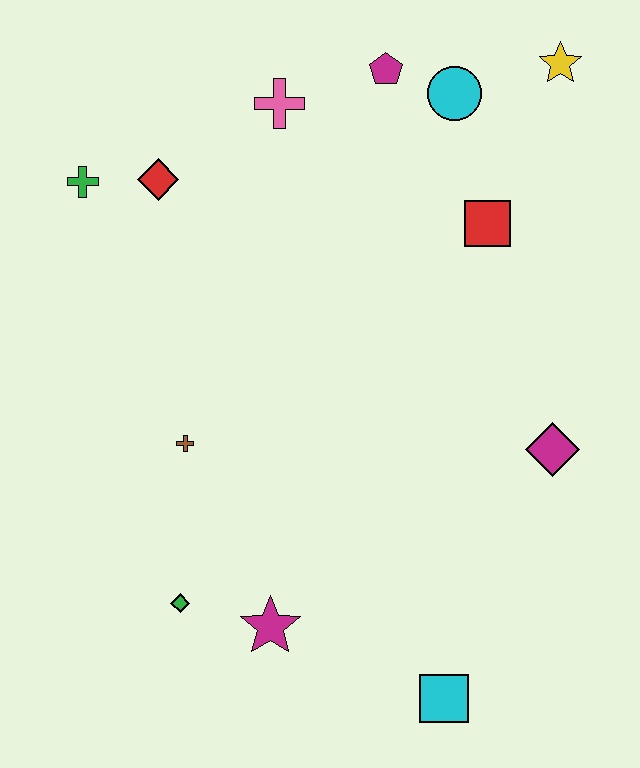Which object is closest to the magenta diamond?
The red square is closest to the magenta diamond.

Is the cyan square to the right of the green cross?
Yes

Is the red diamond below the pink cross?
Yes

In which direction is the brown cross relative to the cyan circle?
The brown cross is below the cyan circle.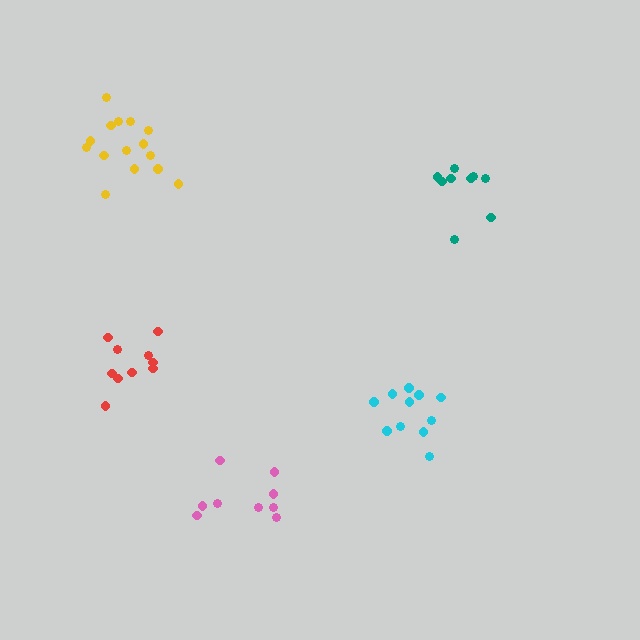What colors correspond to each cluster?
The clusters are colored: cyan, teal, pink, yellow, red.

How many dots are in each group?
Group 1: 11 dots, Group 2: 9 dots, Group 3: 9 dots, Group 4: 15 dots, Group 5: 10 dots (54 total).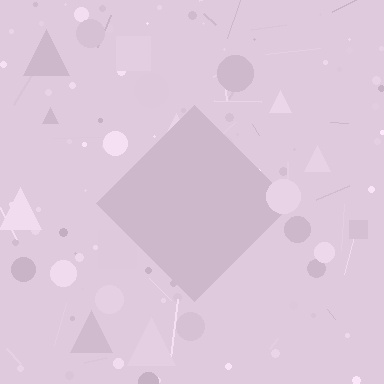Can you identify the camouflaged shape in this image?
The camouflaged shape is a diamond.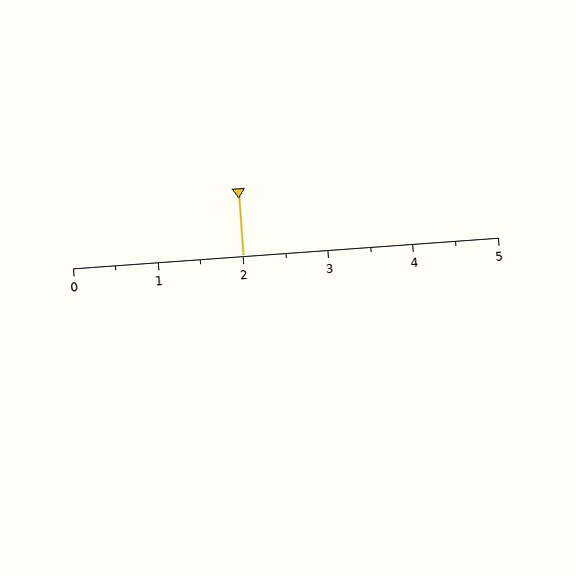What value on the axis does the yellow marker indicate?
The marker indicates approximately 2.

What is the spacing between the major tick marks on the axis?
The major ticks are spaced 1 apart.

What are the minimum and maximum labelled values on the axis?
The axis runs from 0 to 5.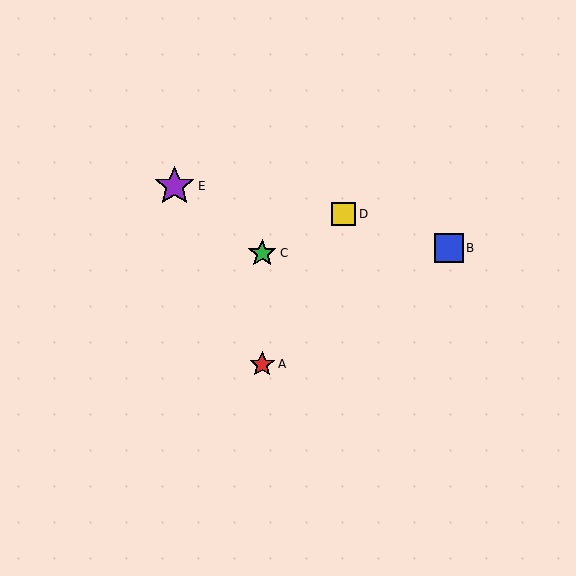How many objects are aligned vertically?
2 objects (A, C) are aligned vertically.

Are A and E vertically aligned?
No, A is at x≈262 and E is at x≈175.